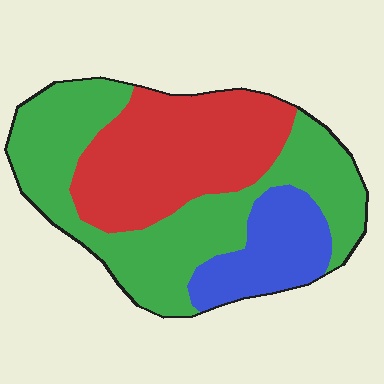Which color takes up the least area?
Blue, at roughly 15%.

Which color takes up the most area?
Green, at roughly 50%.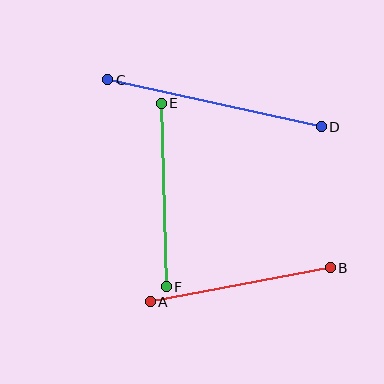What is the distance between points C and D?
The distance is approximately 219 pixels.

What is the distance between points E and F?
The distance is approximately 183 pixels.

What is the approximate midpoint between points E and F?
The midpoint is at approximately (164, 195) pixels.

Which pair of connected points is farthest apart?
Points C and D are farthest apart.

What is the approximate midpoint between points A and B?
The midpoint is at approximately (240, 285) pixels.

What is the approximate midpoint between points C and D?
The midpoint is at approximately (214, 103) pixels.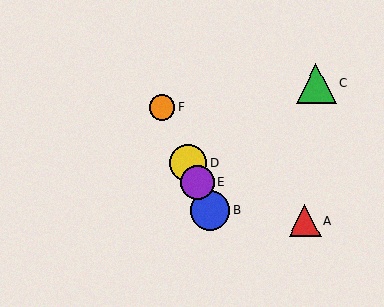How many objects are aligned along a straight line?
4 objects (B, D, E, F) are aligned along a straight line.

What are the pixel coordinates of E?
Object E is at (197, 182).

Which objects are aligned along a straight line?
Objects B, D, E, F are aligned along a straight line.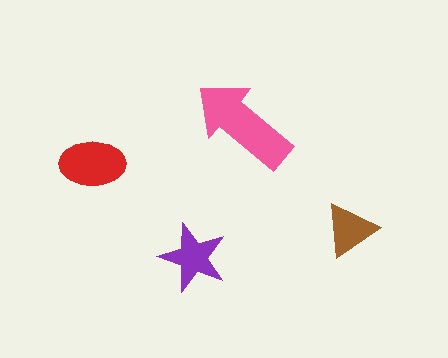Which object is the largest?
The pink arrow.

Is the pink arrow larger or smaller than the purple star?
Larger.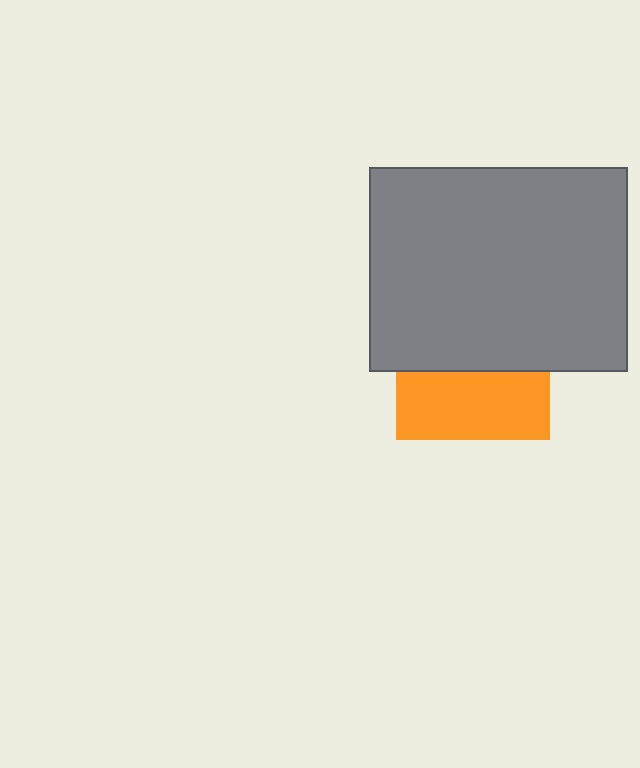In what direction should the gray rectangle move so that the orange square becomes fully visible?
The gray rectangle should move up. That is the shortest direction to clear the overlap and leave the orange square fully visible.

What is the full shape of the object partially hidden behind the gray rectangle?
The partially hidden object is an orange square.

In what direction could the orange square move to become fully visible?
The orange square could move down. That would shift it out from behind the gray rectangle entirely.